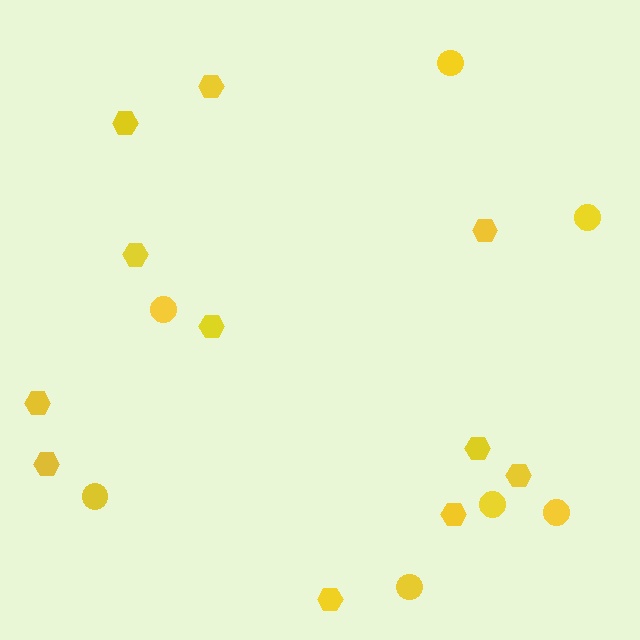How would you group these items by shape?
There are 2 groups: one group of hexagons (11) and one group of circles (7).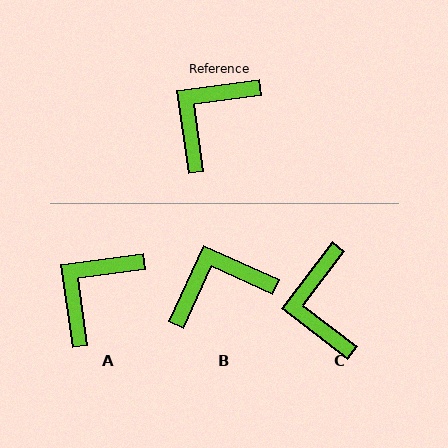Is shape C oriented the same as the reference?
No, it is off by about 45 degrees.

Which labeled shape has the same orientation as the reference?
A.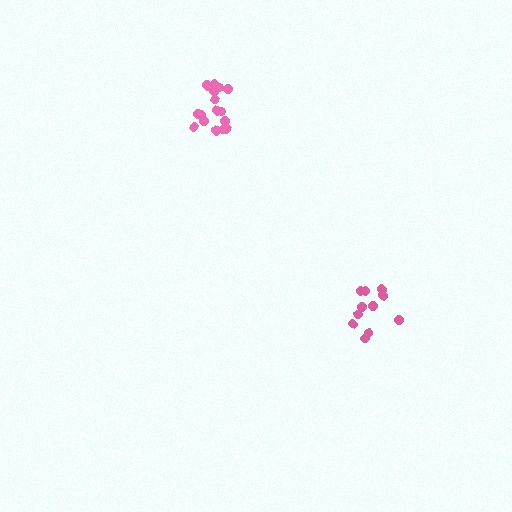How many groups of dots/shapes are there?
There are 2 groups.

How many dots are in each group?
Group 1: 11 dots, Group 2: 17 dots (28 total).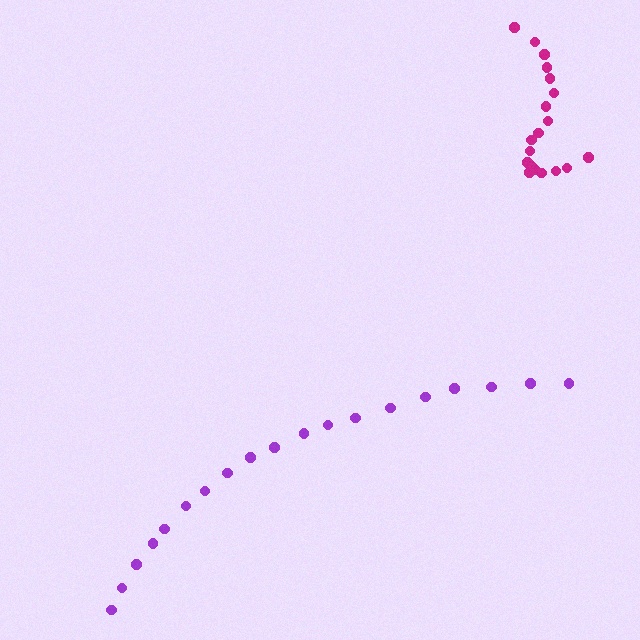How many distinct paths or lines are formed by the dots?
There are 2 distinct paths.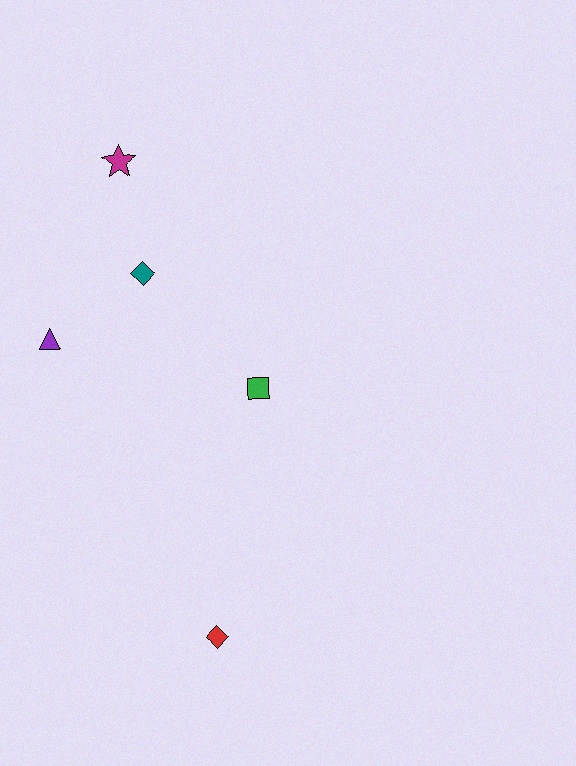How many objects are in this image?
There are 5 objects.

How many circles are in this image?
There are no circles.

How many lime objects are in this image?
There are no lime objects.